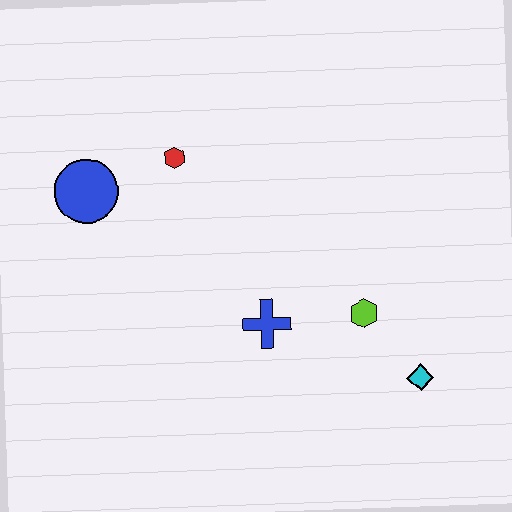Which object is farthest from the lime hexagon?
The blue circle is farthest from the lime hexagon.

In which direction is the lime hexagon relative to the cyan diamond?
The lime hexagon is above the cyan diamond.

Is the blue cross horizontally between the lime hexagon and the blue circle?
Yes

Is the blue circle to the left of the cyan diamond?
Yes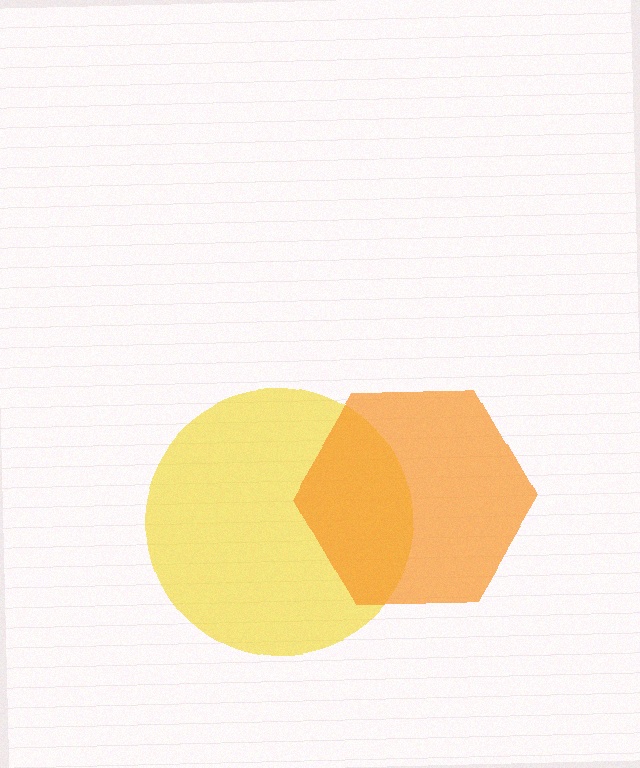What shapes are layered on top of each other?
The layered shapes are: a yellow circle, an orange hexagon.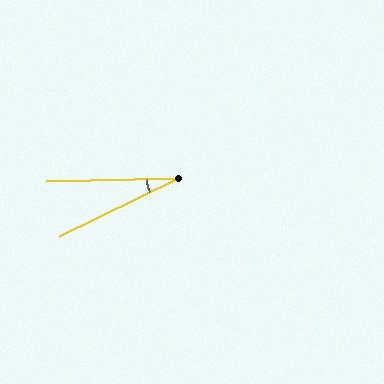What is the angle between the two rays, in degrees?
Approximately 25 degrees.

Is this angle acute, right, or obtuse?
It is acute.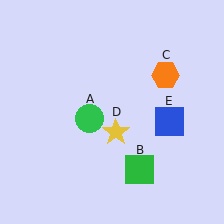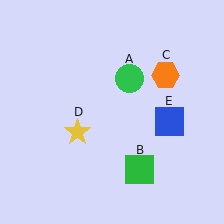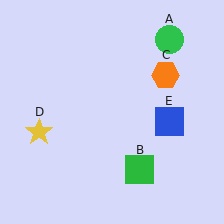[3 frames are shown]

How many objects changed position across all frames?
2 objects changed position: green circle (object A), yellow star (object D).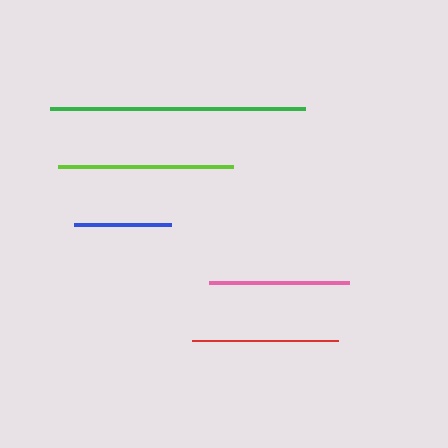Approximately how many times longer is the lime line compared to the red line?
The lime line is approximately 1.2 times the length of the red line.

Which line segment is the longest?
The green line is the longest at approximately 254 pixels.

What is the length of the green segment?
The green segment is approximately 254 pixels long.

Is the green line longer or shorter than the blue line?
The green line is longer than the blue line.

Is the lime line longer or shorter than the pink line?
The lime line is longer than the pink line.